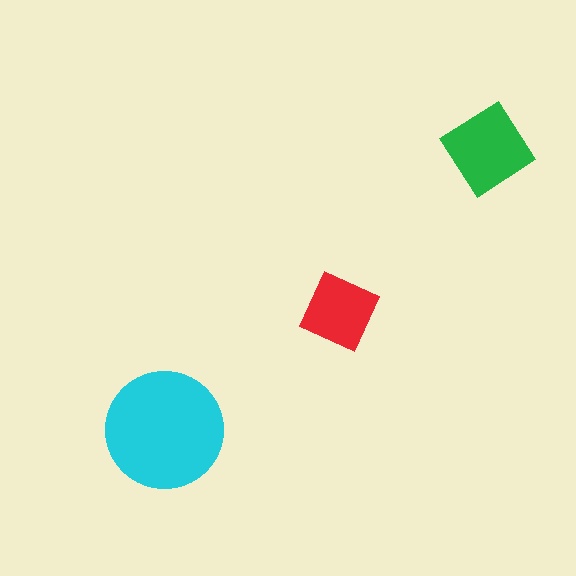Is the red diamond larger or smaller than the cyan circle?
Smaller.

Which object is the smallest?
The red diamond.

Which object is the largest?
The cyan circle.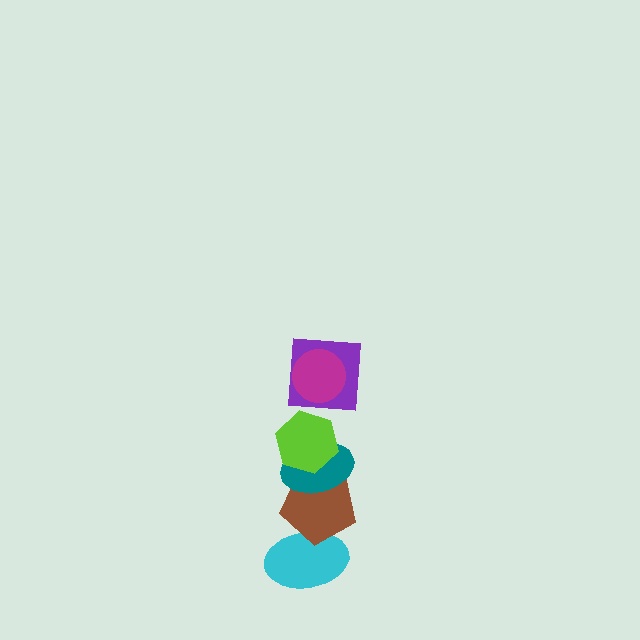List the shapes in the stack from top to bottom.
From top to bottom: the magenta circle, the purple square, the lime hexagon, the teal ellipse, the brown pentagon, the cyan ellipse.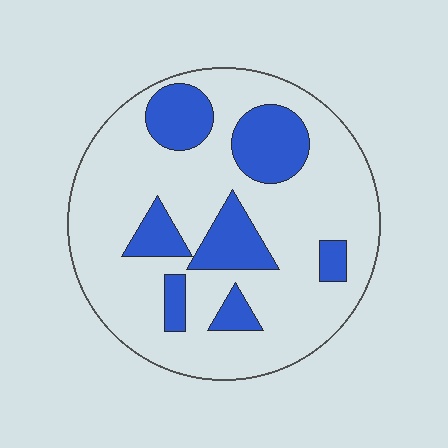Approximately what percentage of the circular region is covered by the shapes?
Approximately 25%.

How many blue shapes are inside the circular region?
7.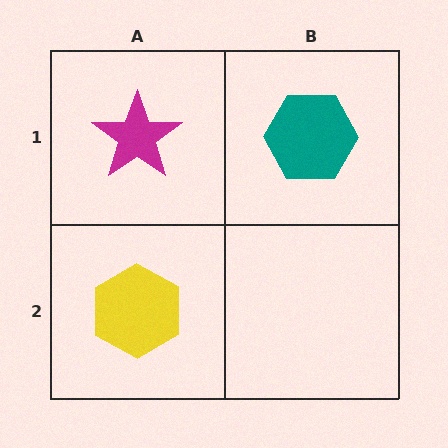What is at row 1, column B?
A teal hexagon.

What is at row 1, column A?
A magenta star.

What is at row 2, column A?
A yellow hexagon.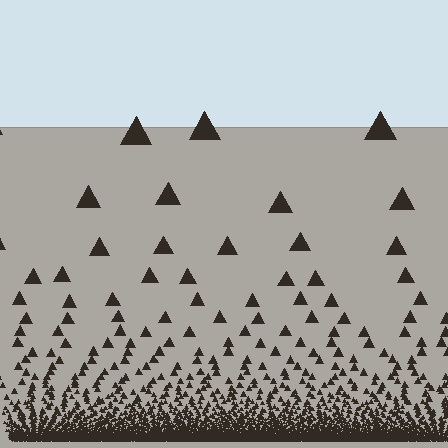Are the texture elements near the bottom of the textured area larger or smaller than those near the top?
Smaller. The gradient is inverted — elements near the bottom are smaller and denser.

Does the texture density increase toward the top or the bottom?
Density increases toward the bottom.